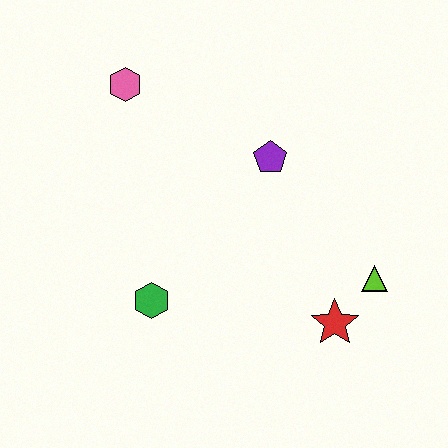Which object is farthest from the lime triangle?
The pink hexagon is farthest from the lime triangle.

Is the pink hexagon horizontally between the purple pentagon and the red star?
No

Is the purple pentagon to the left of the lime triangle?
Yes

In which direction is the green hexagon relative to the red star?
The green hexagon is to the left of the red star.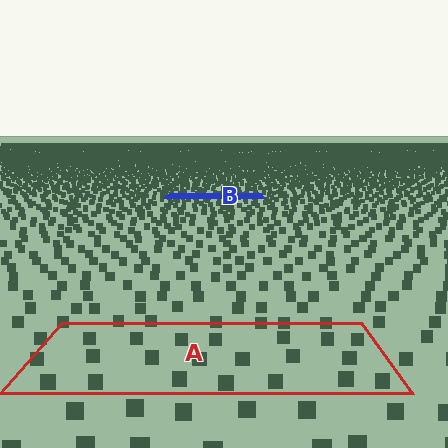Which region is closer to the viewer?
Region A is closer. The texture elements there are larger and more spread out.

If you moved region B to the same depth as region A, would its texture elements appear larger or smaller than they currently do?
They would appear larger. At a closer depth, the same texture elements are projected at a bigger on-screen size.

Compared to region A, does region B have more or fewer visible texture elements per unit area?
Region B has more texture elements per unit area — they are packed more densely because it is farther away.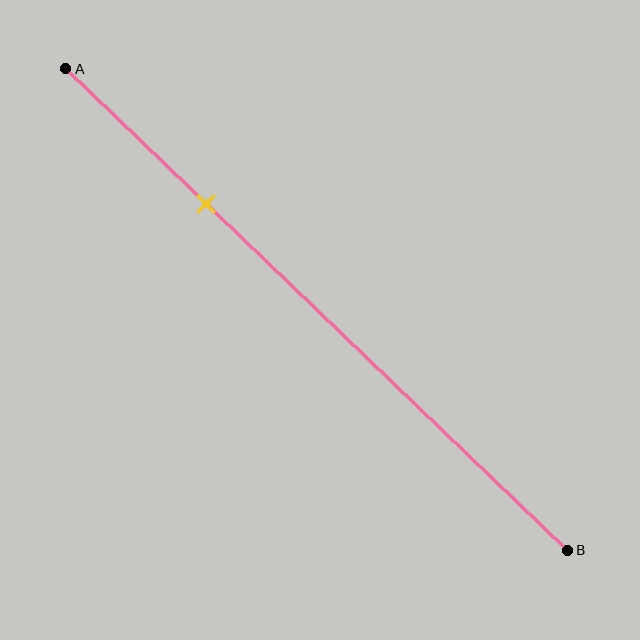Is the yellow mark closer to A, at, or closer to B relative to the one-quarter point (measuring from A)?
The yellow mark is closer to point B than the one-quarter point of segment AB.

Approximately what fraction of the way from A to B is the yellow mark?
The yellow mark is approximately 30% of the way from A to B.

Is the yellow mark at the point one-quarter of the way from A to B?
No, the mark is at about 30% from A, not at the 25% one-quarter point.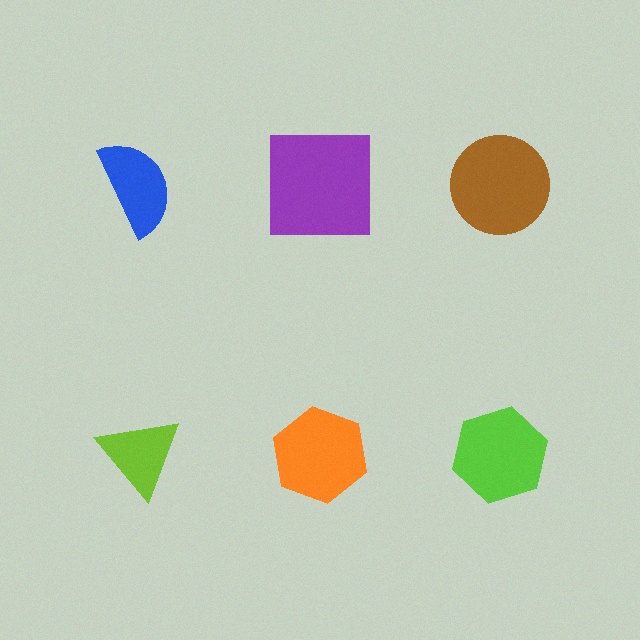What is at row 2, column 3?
A lime hexagon.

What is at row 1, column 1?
A blue semicircle.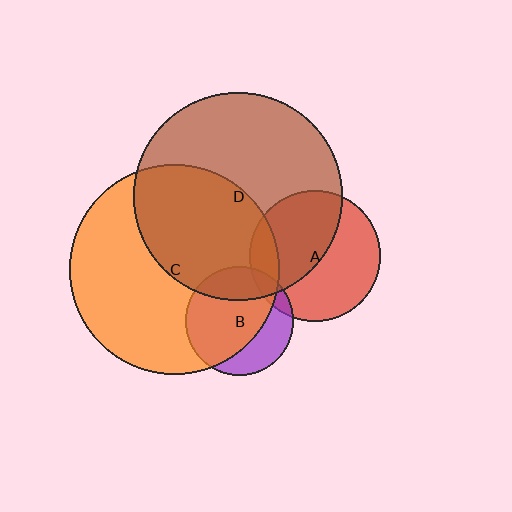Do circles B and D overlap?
Yes.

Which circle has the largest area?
Circle C (orange).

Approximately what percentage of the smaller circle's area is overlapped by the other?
Approximately 20%.